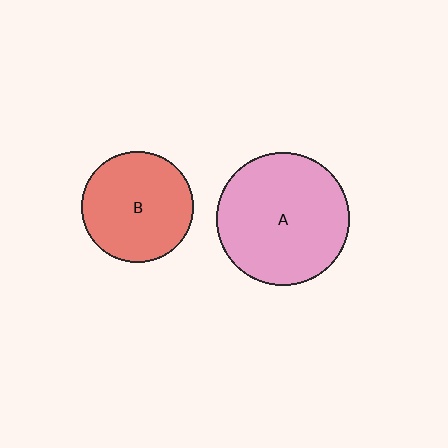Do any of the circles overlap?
No, none of the circles overlap.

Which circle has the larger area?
Circle A (pink).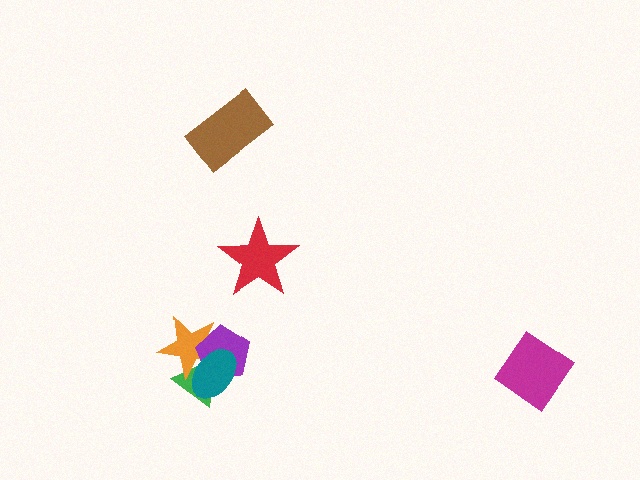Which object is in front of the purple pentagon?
The teal ellipse is in front of the purple pentagon.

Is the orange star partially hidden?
Yes, it is partially covered by another shape.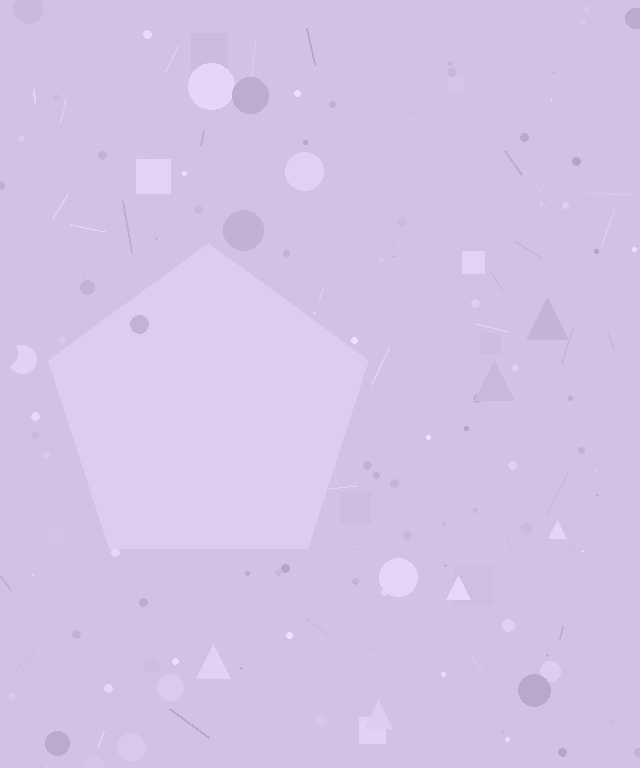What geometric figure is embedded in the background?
A pentagon is embedded in the background.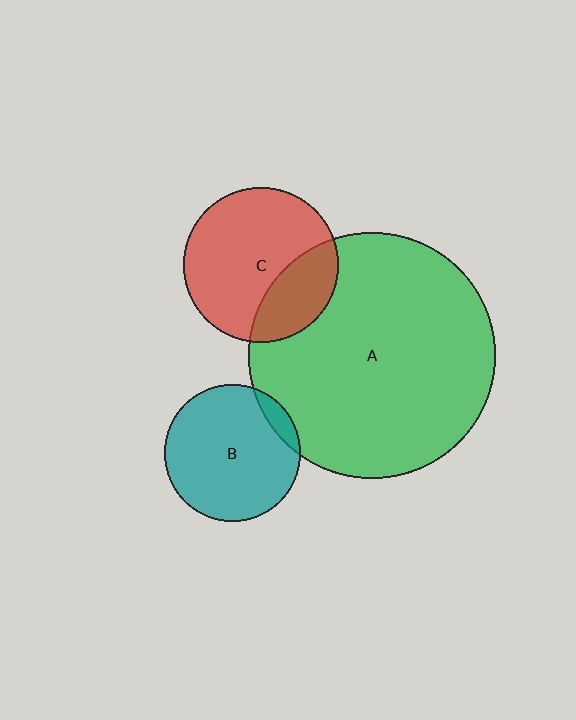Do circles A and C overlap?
Yes.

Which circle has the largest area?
Circle A (green).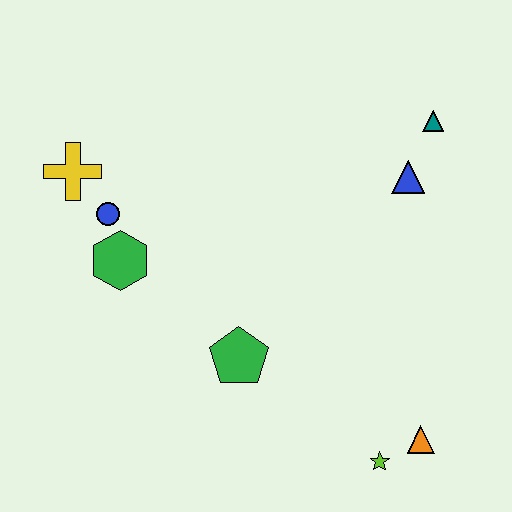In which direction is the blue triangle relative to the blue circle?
The blue triangle is to the right of the blue circle.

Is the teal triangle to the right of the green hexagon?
Yes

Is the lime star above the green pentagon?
No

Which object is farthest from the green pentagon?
The teal triangle is farthest from the green pentagon.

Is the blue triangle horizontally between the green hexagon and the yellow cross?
No